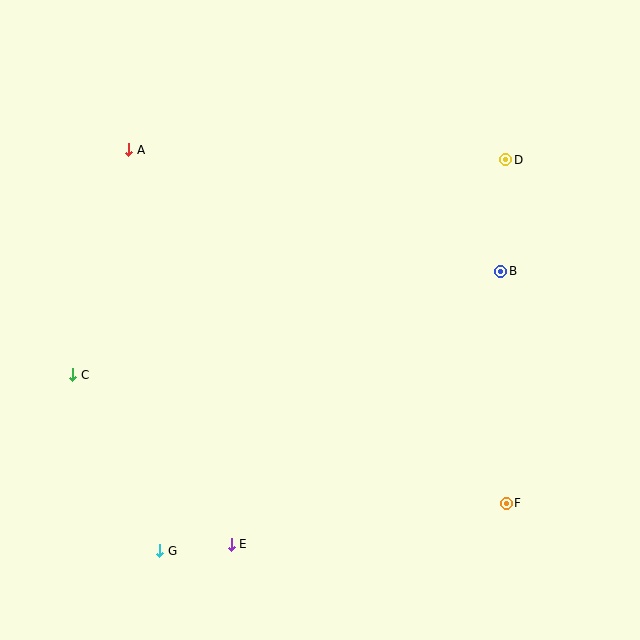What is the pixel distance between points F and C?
The distance between F and C is 452 pixels.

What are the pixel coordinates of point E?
Point E is at (231, 544).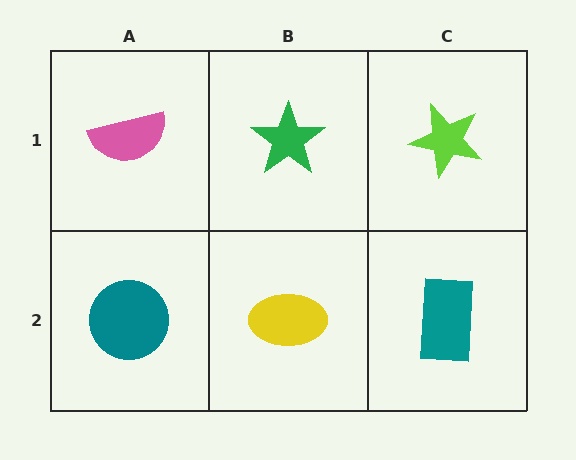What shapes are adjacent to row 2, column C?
A lime star (row 1, column C), a yellow ellipse (row 2, column B).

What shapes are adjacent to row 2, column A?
A pink semicircle (row 1, column A), a yellow ellipse (row 2, column B).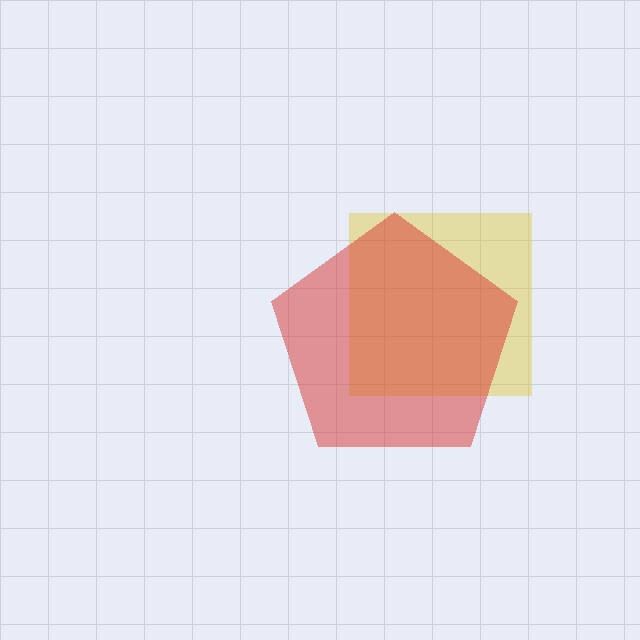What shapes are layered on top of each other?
The layered shapes are: a yellow square, a red pentagon.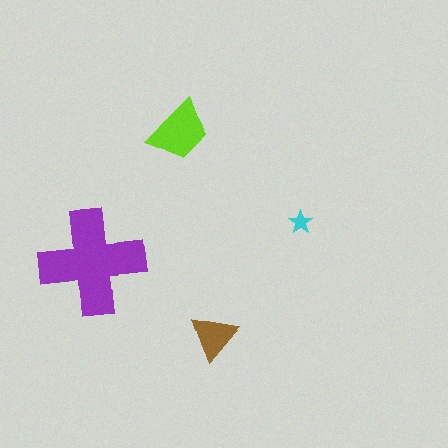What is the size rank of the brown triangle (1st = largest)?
3rd.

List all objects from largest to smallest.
The purple cross, the lime trapezoid, the brown triangle, the cyan star.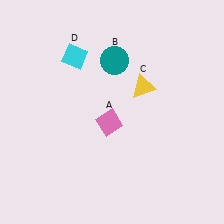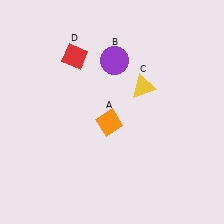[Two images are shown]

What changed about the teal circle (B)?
In Image 1, B is teal. In Image 2, it changed to purple.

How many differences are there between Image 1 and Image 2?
There are 3 differences between the two images.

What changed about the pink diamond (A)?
In Image 1, A is pink. In Image 2, it changed to orange.